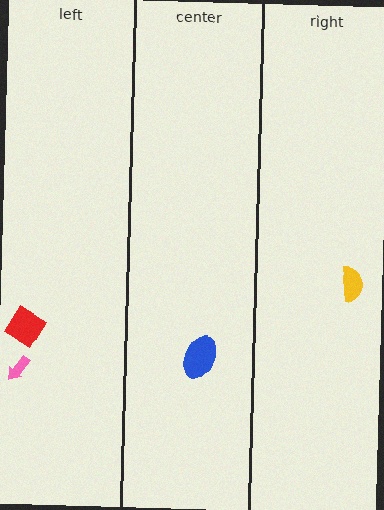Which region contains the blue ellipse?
The center region.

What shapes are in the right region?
The yellow semicircle.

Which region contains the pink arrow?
The left region.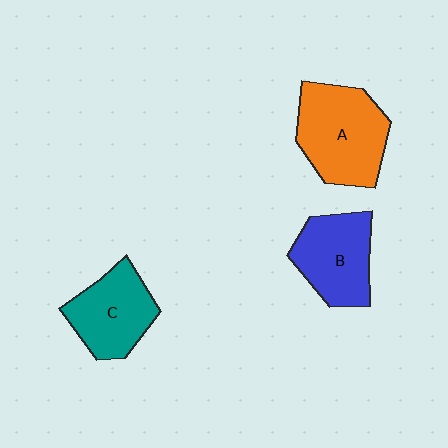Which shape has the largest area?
Shape A (orange).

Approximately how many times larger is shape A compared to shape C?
Approximately 1.3 times.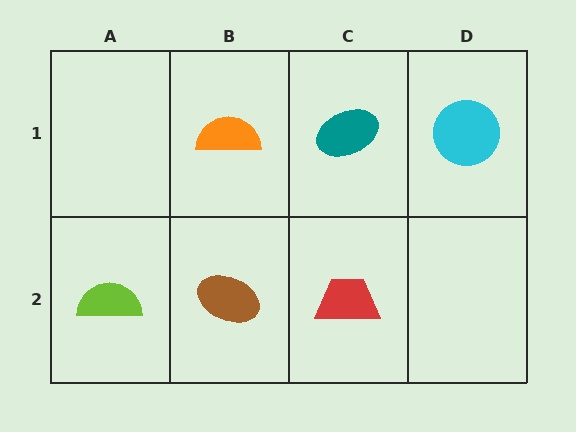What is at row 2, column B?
A brown ellipse.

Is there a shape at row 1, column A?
No, that cell is empty.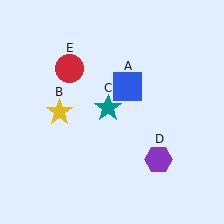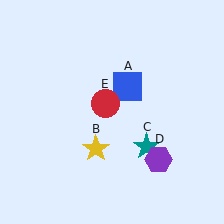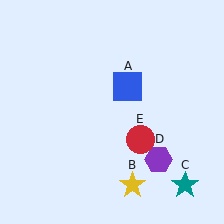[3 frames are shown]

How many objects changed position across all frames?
3 objects changed position: yellow star (object B), teal star (object C), red circle (object E).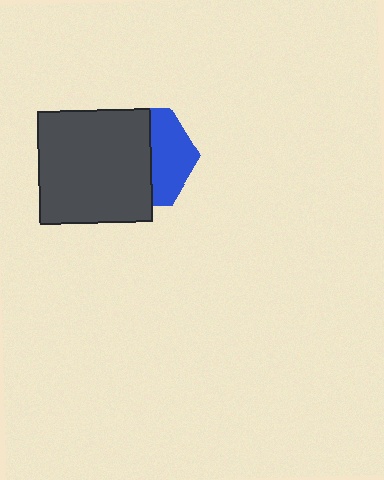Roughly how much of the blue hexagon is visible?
A small part of it is visible (roughly 41%).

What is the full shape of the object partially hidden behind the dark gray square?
The partially hidden object is a blue hexagon.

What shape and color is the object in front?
The object in front is a dark gray square.